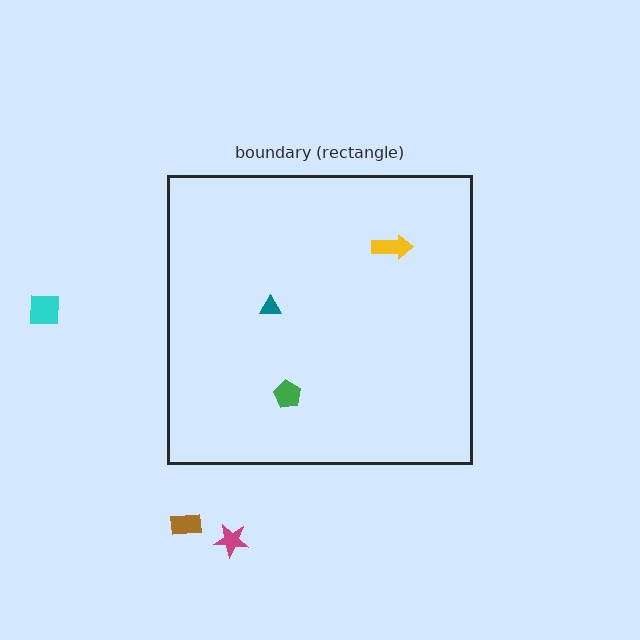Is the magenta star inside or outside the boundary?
Outside.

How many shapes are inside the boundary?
3 inside, 3 outside.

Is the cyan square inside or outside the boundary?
Outside.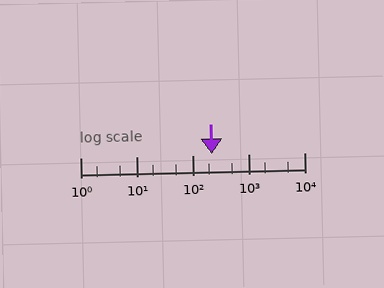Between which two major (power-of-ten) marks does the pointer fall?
The pointer is between 100 and 1000.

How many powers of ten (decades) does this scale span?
The scale spans 4 decades, from 1 to 10000.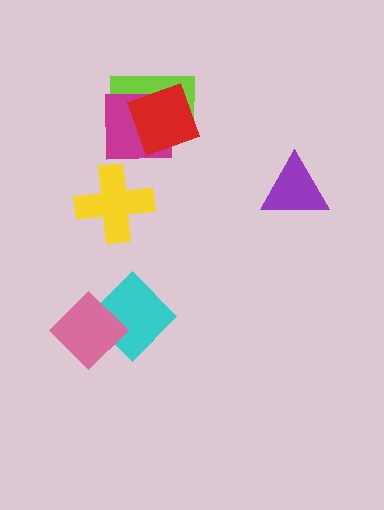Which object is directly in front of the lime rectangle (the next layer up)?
The magenta square is directly in front of the lime rectangle.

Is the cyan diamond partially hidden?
Yes, it is partially covered by another shape.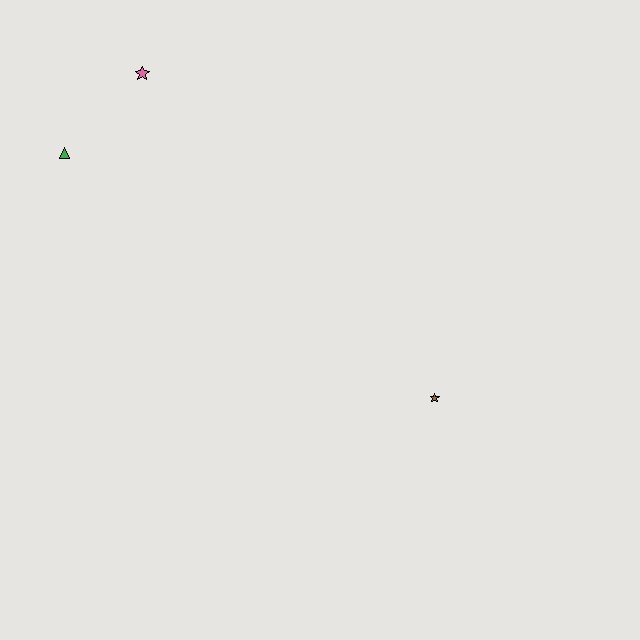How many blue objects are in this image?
There are no blue objects.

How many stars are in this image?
There are 2 stars.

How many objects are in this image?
There are 3 objects.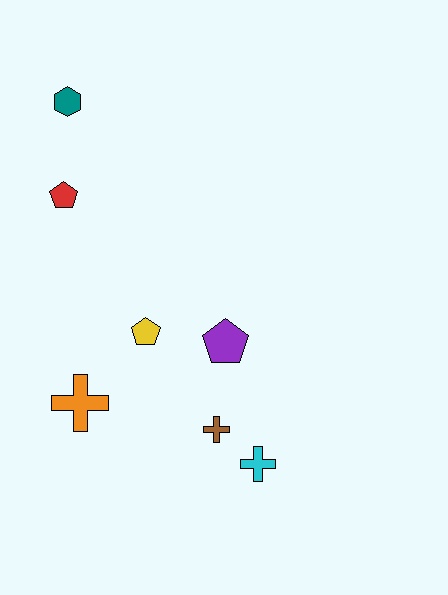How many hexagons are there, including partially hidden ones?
There is 1 hexagon.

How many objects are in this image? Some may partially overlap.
There are 7 objects.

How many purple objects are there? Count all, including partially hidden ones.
There is 1 purple object.